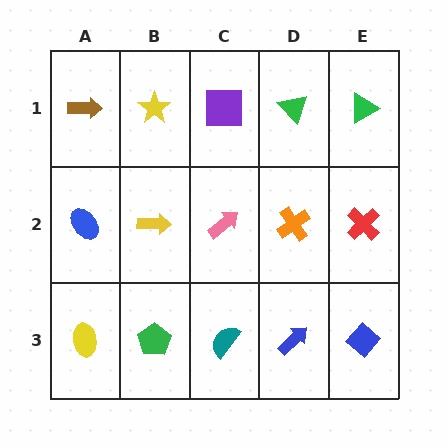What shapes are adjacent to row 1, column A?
A blue ellipse (row 2, column A), a yellow star (row 1, column B).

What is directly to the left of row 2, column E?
An orange cross.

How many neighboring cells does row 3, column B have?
3.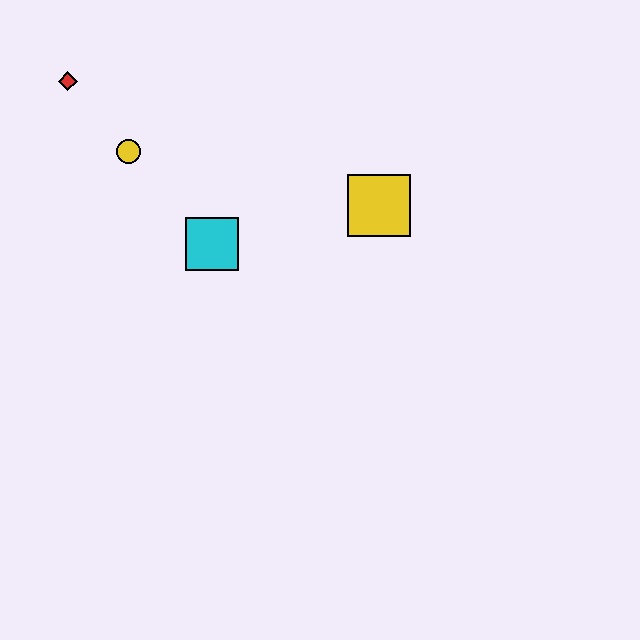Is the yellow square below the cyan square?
No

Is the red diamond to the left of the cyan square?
Yes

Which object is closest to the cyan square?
The yellow circle is closest to the cyan square.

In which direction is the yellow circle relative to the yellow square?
The yellow circle is to the left of the yellow square.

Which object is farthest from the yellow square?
The red diamond is farthest from the yellow square.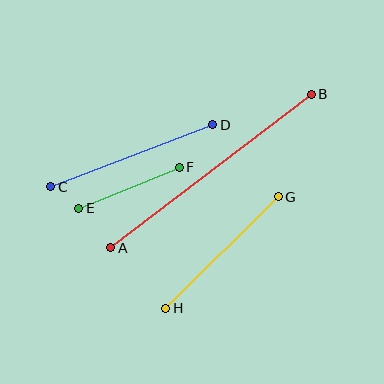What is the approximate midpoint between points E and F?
The midpoint is at approximately (129, 188) pixels.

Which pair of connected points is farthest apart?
Points A and B are farthest apart.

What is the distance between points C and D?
The distance is approximately 174 pixels.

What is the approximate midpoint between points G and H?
The midpoint is at approximately (222, 253) pixels.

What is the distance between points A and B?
The distance is approximately 253 pixels.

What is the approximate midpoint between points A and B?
The midpoint is at approximately (211, 171) pixels.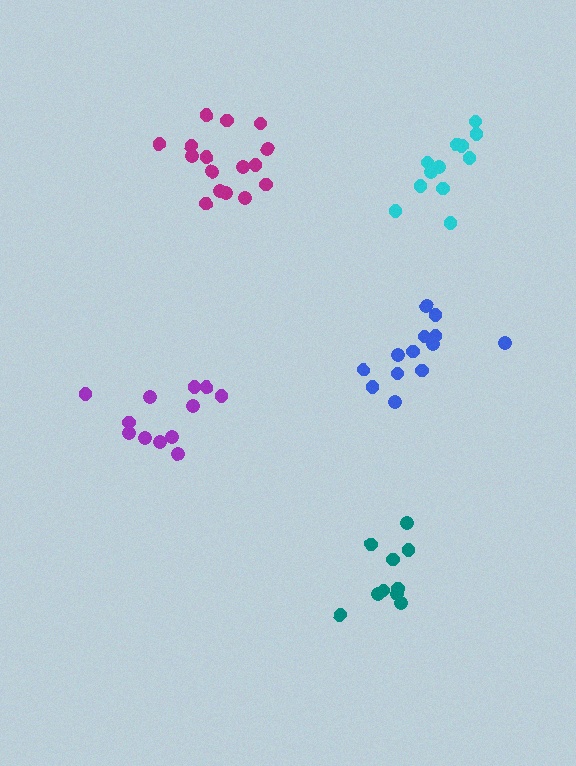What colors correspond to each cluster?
The clusters are colored: teal, magenta, blue, cyan, purple.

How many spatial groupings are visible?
There are 5 spatial groupings.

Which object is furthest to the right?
The cyan cluster is rightmost.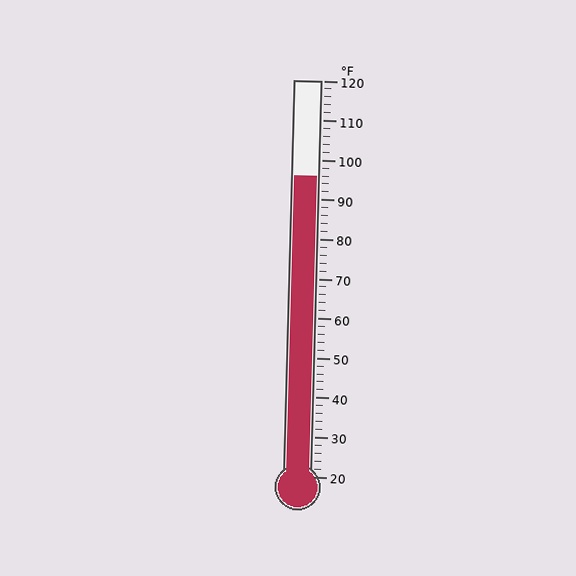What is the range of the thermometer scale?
The thermometer scale ranges from 20°F to 120°F.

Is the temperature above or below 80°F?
The temperature is above 80°F.